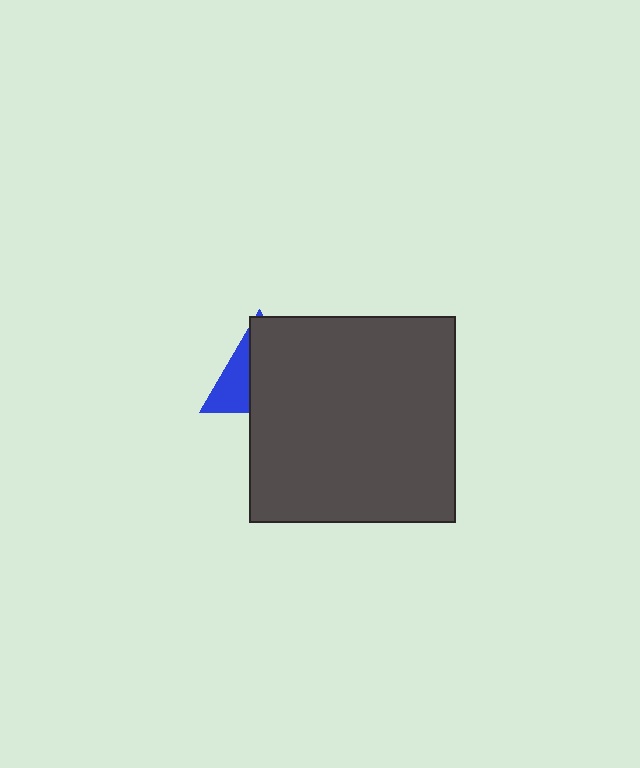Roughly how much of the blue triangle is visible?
A small part of it is visible (roughly 36%).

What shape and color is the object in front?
The object in front is a dark gray square.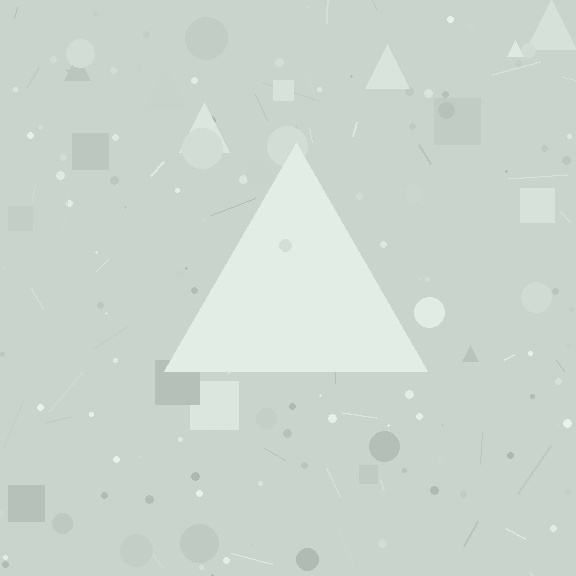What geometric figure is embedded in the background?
A triangle is embedded in the background.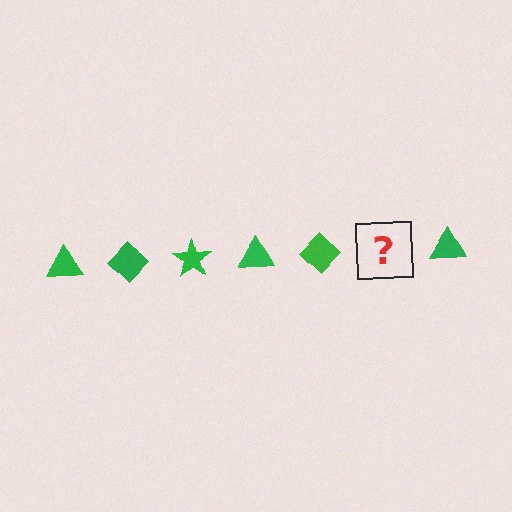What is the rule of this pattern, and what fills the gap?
The rule is that the pattern cycles through triangle, diamond, star shapes in green. The gap should be filled with a green star.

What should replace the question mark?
The question mark should be replaced with a green star.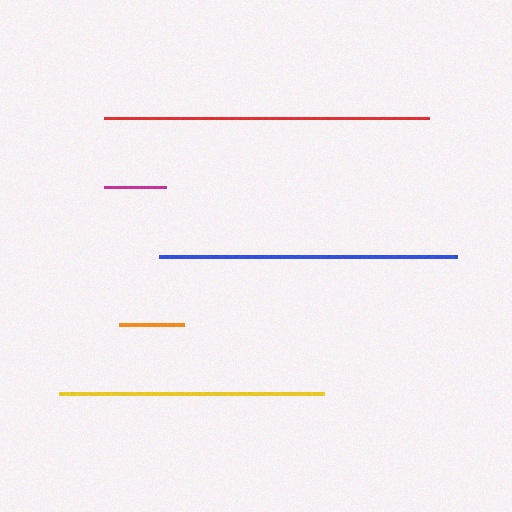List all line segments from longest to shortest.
From longest to shortest: red, blue, yellow, orange, magenta.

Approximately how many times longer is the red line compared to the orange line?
The red line is approximately 5.0 times the length of the orange line.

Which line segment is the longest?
The red line is the longest at approximately 325 pixels.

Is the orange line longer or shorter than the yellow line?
The yellow line is longer than the orange line.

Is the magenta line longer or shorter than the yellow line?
The yellow line is longer than the magenta line.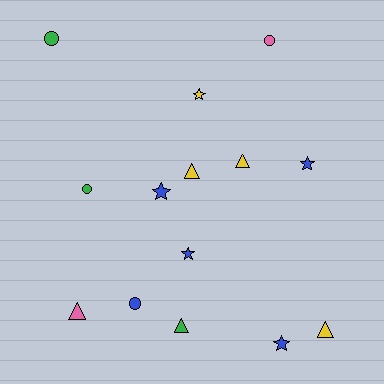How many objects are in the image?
There are 14 objects.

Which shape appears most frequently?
Triangle, with 5 objects.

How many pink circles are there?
There is 1 pink circle.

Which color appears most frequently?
Blue, with 5 objects.